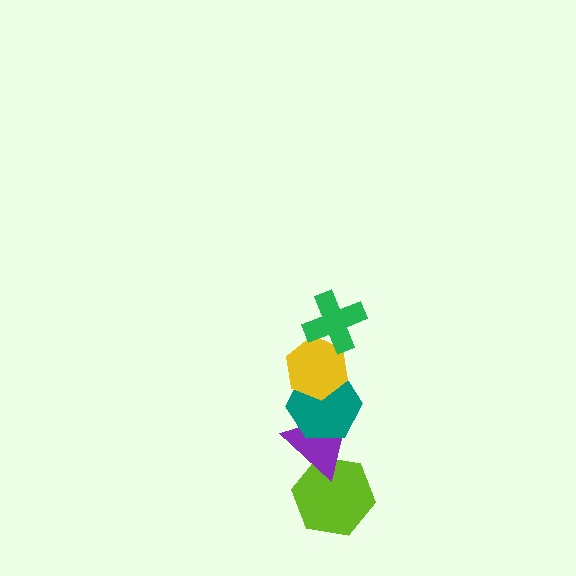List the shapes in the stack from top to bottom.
From top to bottom: the green cross, the yellow hexagon, the teal hexagon, the purple triangle, the lime hexagon.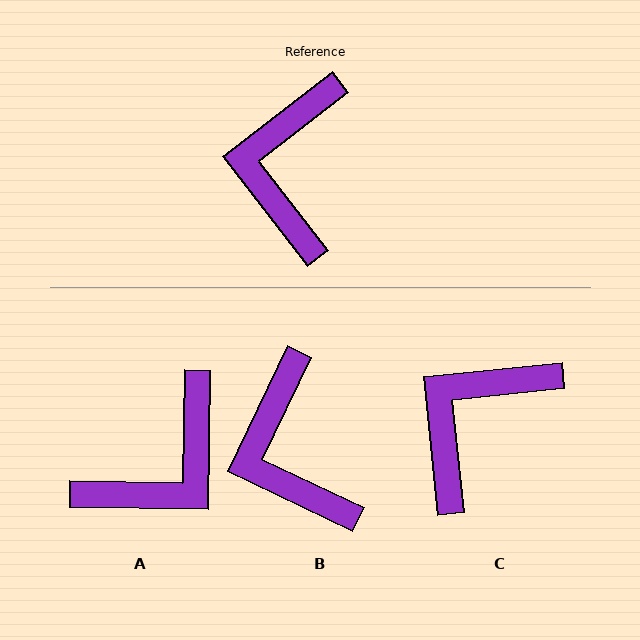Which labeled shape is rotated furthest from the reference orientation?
A, about 141 degrees away.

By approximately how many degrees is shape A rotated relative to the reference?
Approximately 141 degrees counter-clockwise.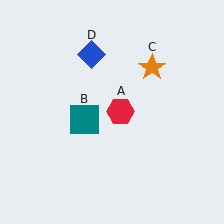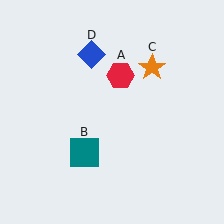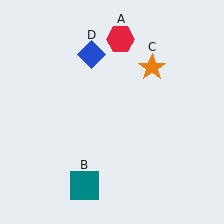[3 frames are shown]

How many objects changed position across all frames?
2 objects changed position: red hexagon (object A), teal square (object B).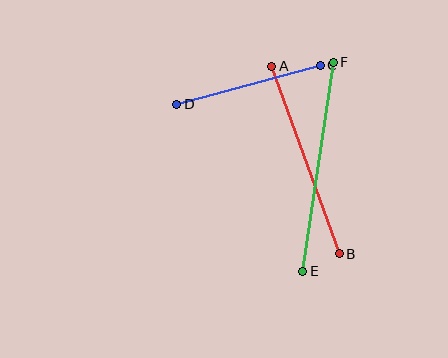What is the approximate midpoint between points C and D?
The midpoint is at approximately (248, 85) pixels.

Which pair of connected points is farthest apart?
Points E and F are farthest apart.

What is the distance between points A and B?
The distance is approximately 199 pixels.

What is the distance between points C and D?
The distance is approximately 148 pixels.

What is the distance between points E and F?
The distance is approximately 211 pixels.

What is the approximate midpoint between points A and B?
The midpoint is at approximately (305, 160) pixels.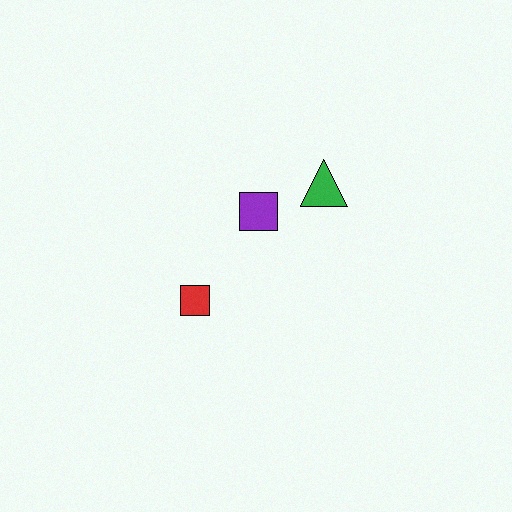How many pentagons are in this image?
There are no pentagons.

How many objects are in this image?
There are 3 objects.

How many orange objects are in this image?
There are no orange objects.